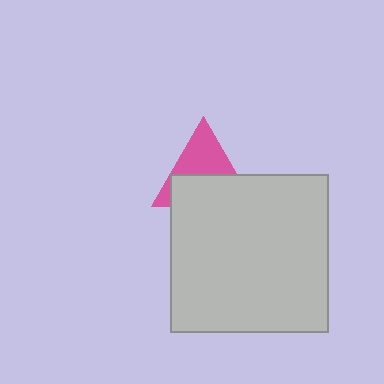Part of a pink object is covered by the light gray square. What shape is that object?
It is a triangle.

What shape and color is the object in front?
The object in front is a light gray square.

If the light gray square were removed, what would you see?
You would see the complete pink triangle.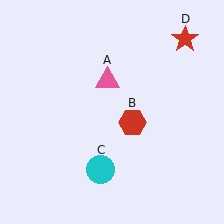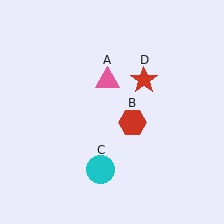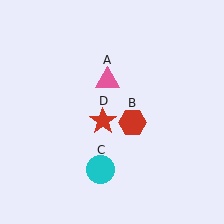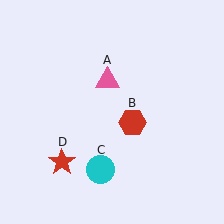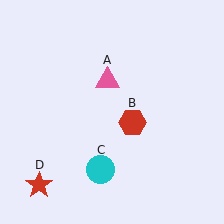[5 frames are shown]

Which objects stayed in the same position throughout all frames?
Pink triangle (object A) and red hexagon (object B) and cyan circle (object C) remained stationary.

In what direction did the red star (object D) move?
The red star (object D) moved down and to the left.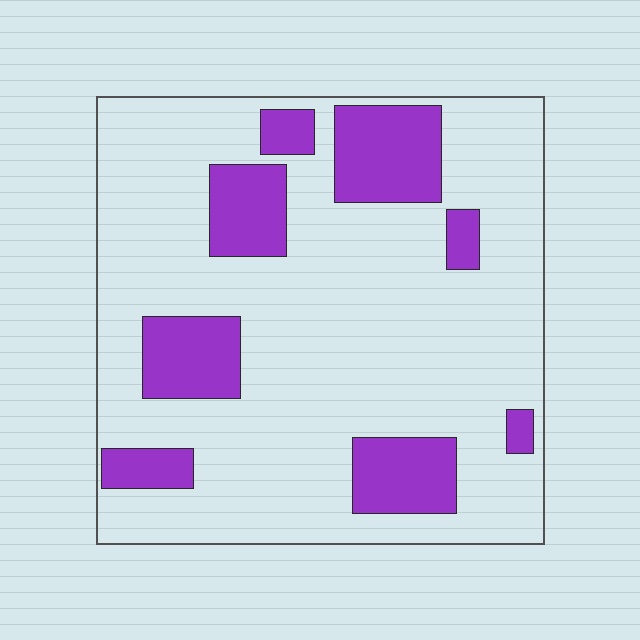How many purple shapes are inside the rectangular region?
8.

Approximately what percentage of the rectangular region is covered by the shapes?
Approximately 20%.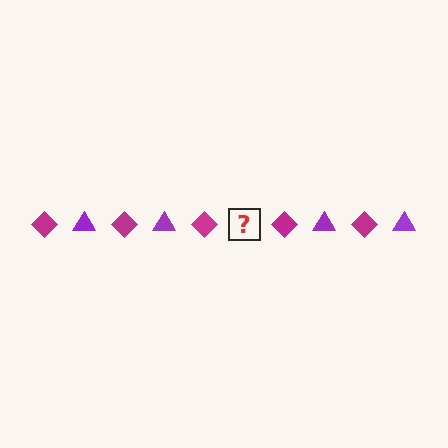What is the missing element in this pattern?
The missing element is a purple triangle.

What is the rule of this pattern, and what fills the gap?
The rule is that the pattern alternates between magenta diamond and purple triangle. The gap should be filled with a purple triangle.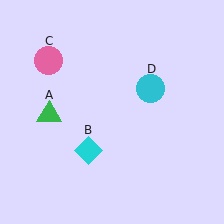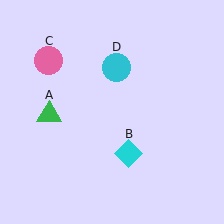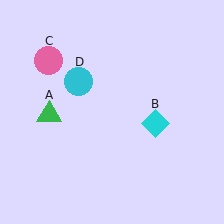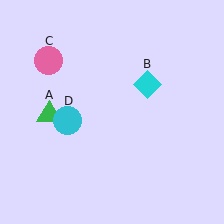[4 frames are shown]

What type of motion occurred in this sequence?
The cyan diamond (object B), cyan circle (object D) rotated counterclockwise around the center of the scene.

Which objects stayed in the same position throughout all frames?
Green triangle (object A) and pink circle (object C) remained stationary.